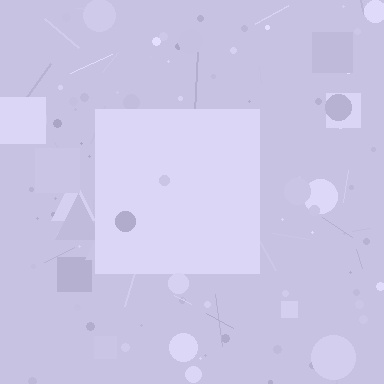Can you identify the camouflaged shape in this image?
The camouflaged shape is a square.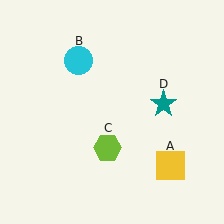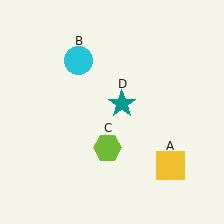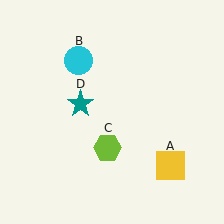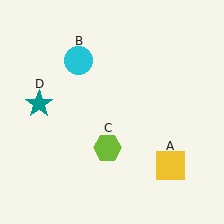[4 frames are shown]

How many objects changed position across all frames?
1 object changed position: teal star (object D).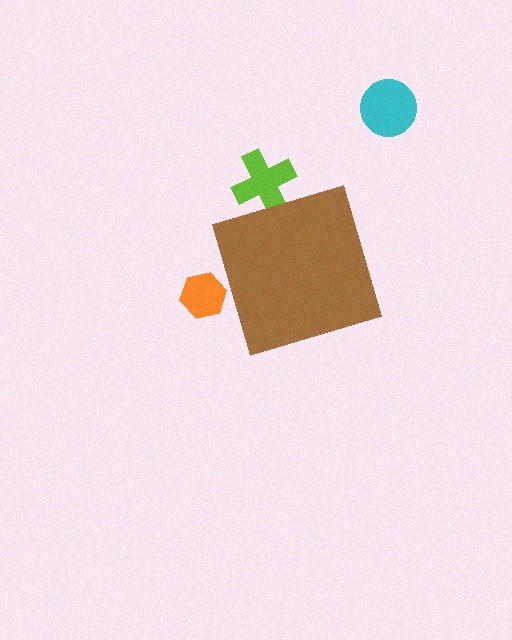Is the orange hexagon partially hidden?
Yes, the orange hexagon is partially hidden behind the brown diamond.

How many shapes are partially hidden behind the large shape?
2 shapes are partially hidden.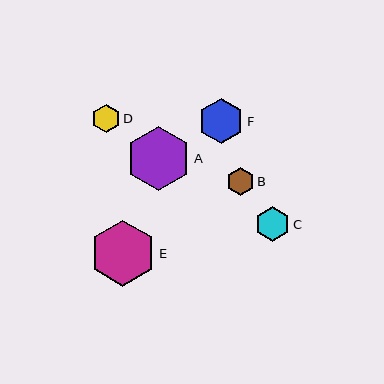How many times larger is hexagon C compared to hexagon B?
Hexagon C is approximately 1.2 times the size of hexagon B.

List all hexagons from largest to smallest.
From largest to smallest: E, A, F, C, D, B.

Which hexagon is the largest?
Hexagon E is the largest with a size of approximately 66 pixels.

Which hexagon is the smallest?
Hexagon B is the smallest with a size of approximately 28 pixels.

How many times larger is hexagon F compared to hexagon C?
Hexagon F is approximately 1.3 times the size of hexagon C.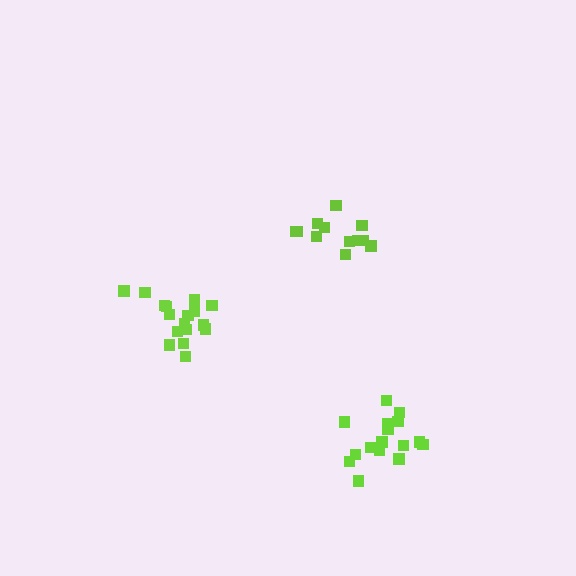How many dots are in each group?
Group 1: 16 dots, Group 2: 17 dots, Group 3: 12 dots (45 total).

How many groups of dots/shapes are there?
There are 3 groups.